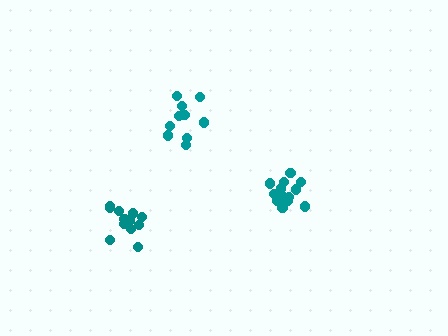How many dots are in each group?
Group 1: 13 dots, Group 2: 12 dots, Group 3: 10 dots (35 total).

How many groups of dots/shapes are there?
There are 3 groups.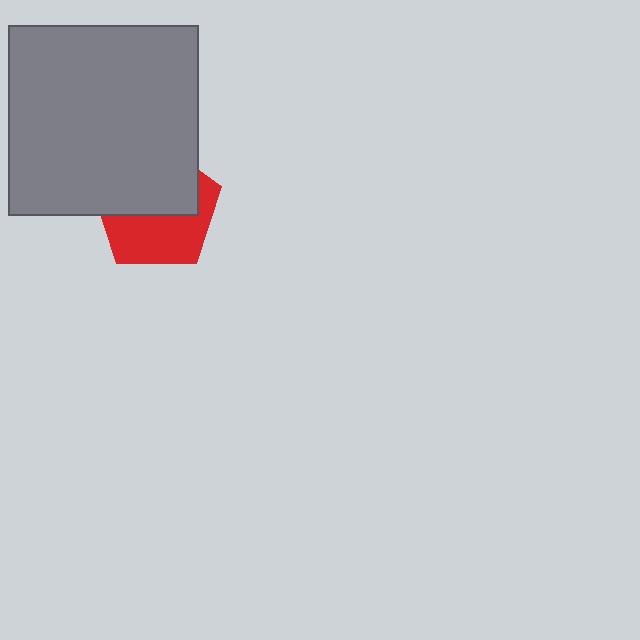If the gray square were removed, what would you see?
You would see the complete red pentagon.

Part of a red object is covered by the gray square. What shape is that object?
It is a pentagon.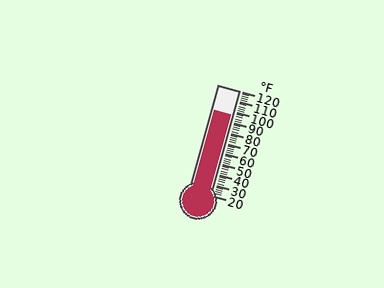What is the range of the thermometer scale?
The thermometer scale ranges from 20°F to 120°F.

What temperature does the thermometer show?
The thermometer shows approximately 96°F.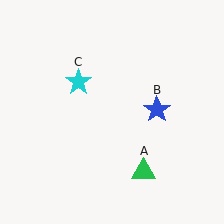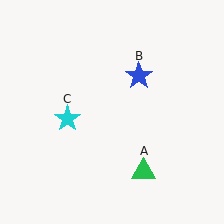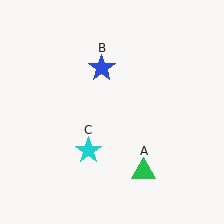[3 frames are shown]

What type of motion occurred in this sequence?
The blue star (object B), cyan star (object C) rotated counterclockwise around the center of the scene.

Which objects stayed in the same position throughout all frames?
Green triangle (object A) remained stationary.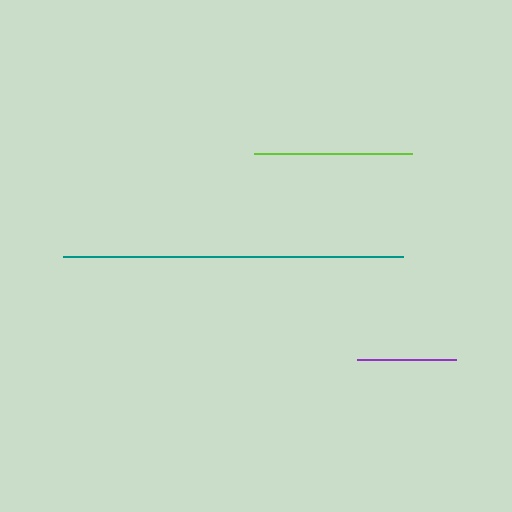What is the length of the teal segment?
The teal segment is approximately 340 pixels long.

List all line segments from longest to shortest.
From longest to shortest: teal, lime, purple.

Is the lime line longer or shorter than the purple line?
The lime line is longer than the purple line.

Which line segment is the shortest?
The purple line is the shortest at approximately 98 pixels.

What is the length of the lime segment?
The lime segment is approximately 158 pixels long.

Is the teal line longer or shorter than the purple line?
The teal line is longer than the purple line.